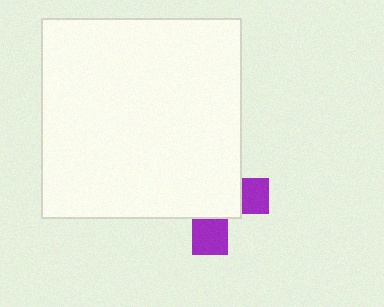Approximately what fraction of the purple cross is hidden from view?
Roughly 68% of the purple cross is hidden behind the white square.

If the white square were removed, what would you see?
You would see the complete purple cross.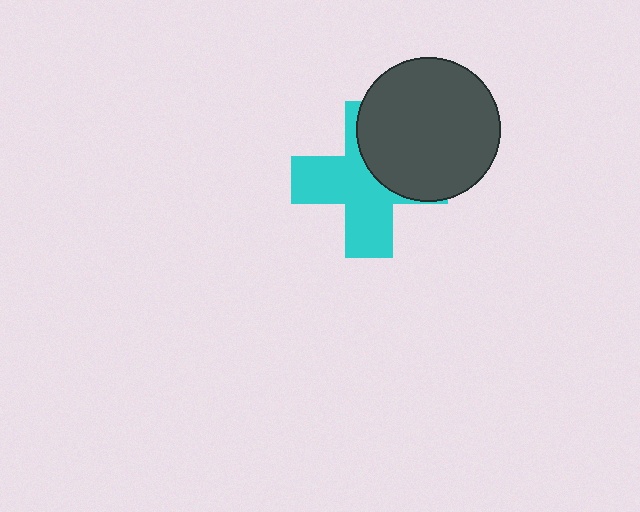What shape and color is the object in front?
The object in front is a dark gray circle.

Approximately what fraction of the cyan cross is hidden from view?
Roughly 40% of the cyan cross is hidden behind the dark gray circle.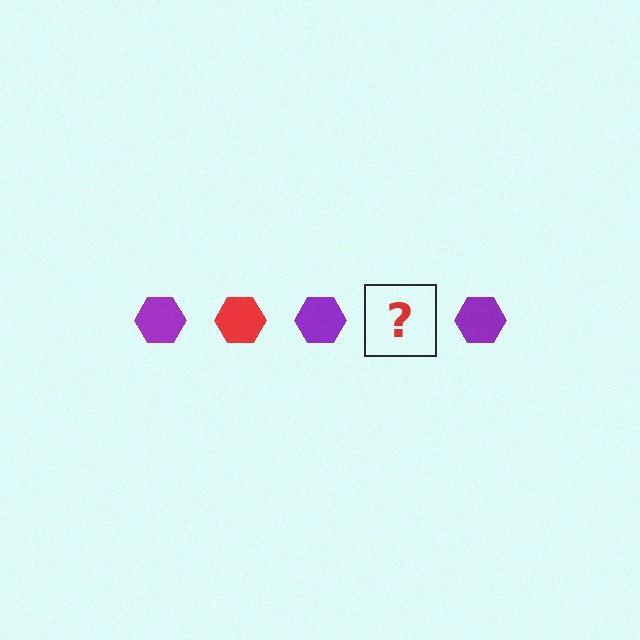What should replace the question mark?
The question mark should be replaced with a red hexagon.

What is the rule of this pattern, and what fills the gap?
The rule is that the pattern cycles through purple, red hexagons. The gap should be filled with a red hexagon.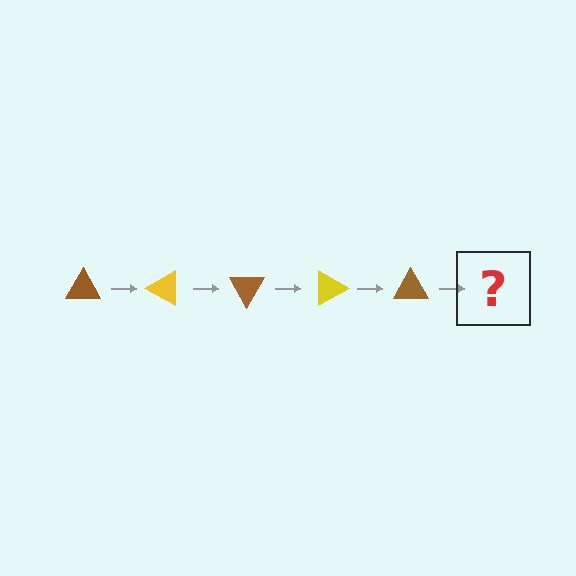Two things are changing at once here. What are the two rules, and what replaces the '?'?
The two rules are that it rotates 30 degrees each step and the color cycles through brown and yellow. The '?' should be a yellow triangle, rotated 150 degrees from the start.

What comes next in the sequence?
The next element should be a yellow triangle, rotated 150 degrees from the start.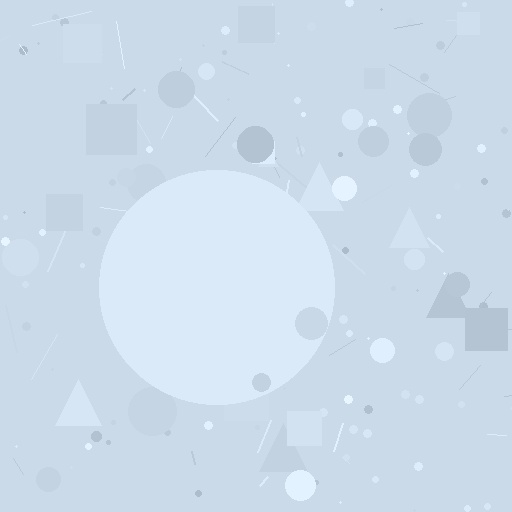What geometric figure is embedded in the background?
A circle is embedded in the background.